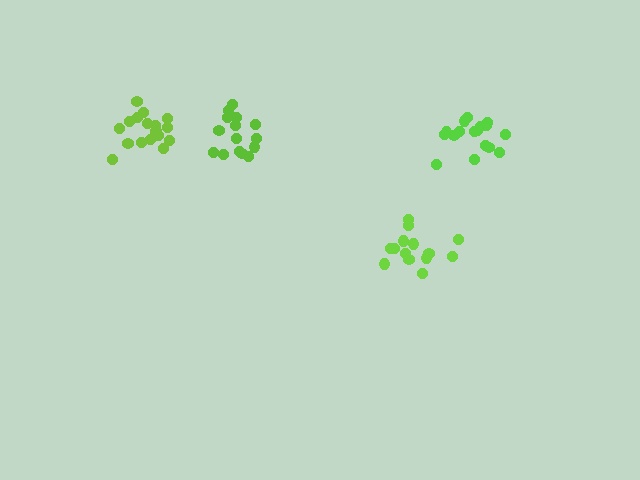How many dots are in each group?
Group 1: 17 dots, Group 2: 17 dots, Group 3: 15 dots, Group 4: 14 dots (63 total).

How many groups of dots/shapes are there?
There are 4 groups.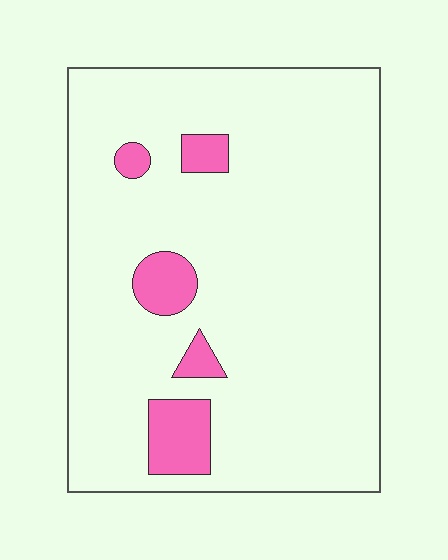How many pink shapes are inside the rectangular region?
5.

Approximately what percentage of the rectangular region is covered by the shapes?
Approximately 10%.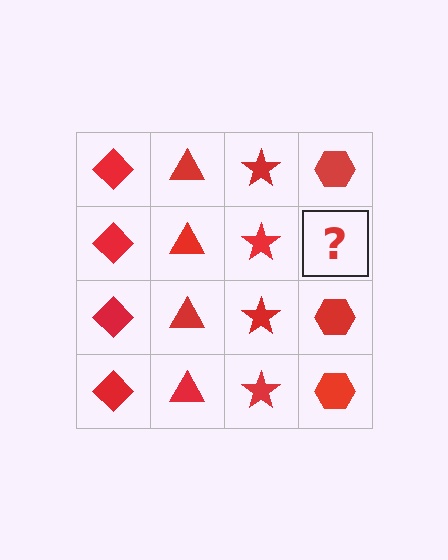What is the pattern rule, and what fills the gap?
The rule is that each column has a consistent shape. The gap should be filled with a red hexagon.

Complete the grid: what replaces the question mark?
The question mark should be replaced with a red hexagon.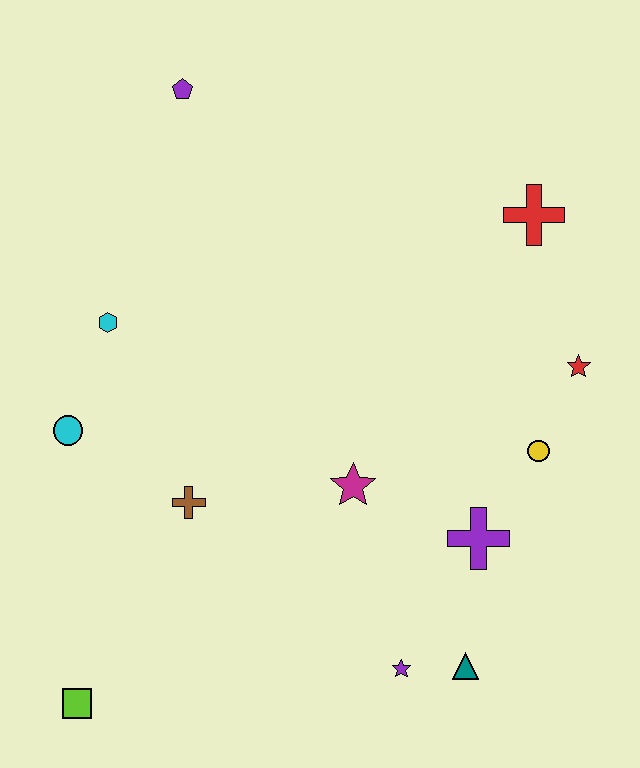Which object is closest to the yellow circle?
The red star is closest to the yellow circle.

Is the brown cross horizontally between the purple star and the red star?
No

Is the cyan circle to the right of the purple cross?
No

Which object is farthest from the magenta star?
The purple pentagon is farthest from the magenta star.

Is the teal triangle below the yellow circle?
Yes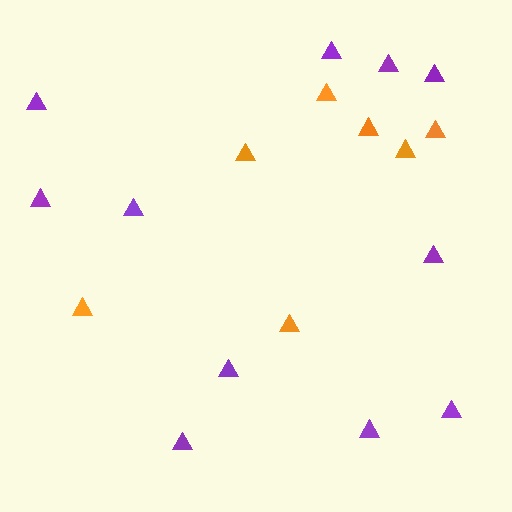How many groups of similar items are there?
There are 2 groups: one group of orange triangles (7) and one group of purple triangles (11).